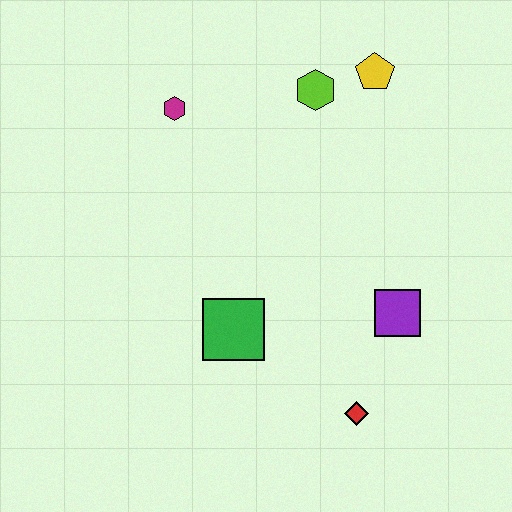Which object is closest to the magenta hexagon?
The lime hexagon is closest to the magenta hexagon.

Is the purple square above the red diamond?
Yes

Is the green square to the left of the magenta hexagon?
No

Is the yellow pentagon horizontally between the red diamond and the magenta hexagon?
No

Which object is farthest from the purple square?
The magenta hexagon is farthest from the purple square.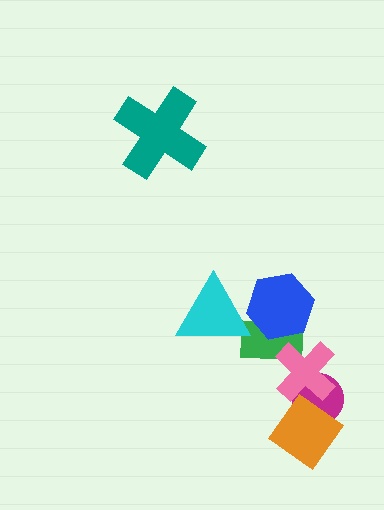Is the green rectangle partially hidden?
Yes, it is partially covered by another shape.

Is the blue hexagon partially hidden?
Yes, it is partially covered by another shape.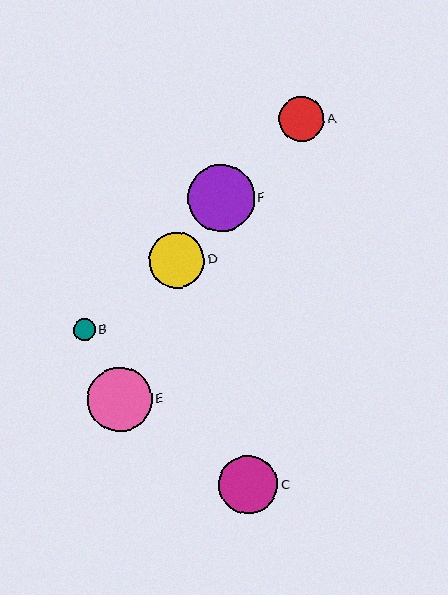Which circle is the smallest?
Circle B is the smallest with a size of approximately 22 pixels.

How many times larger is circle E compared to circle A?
Circle E is approximately 1.4 times the size of circle A.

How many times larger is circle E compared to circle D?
Circle E is approximately 1.2 times the size of circle D.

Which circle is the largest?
Circle F is the largest with a size of approximately 67 pixels.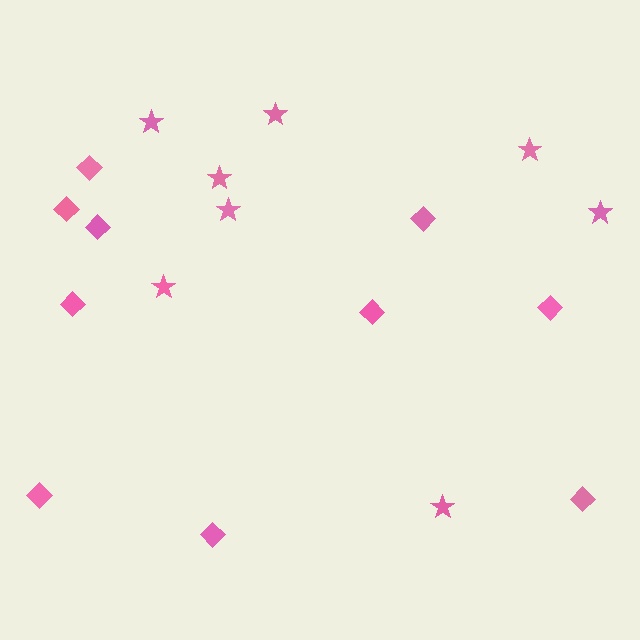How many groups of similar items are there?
There are 2 groups: one group of stars (8) and one group of diamonds (10).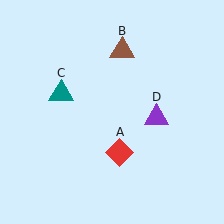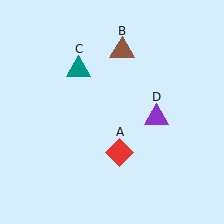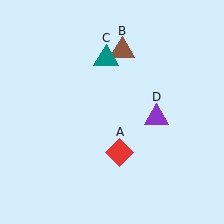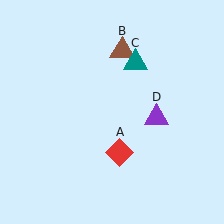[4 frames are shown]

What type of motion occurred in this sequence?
The teal triangle (object C) rotated clockwise around the center of the scene.